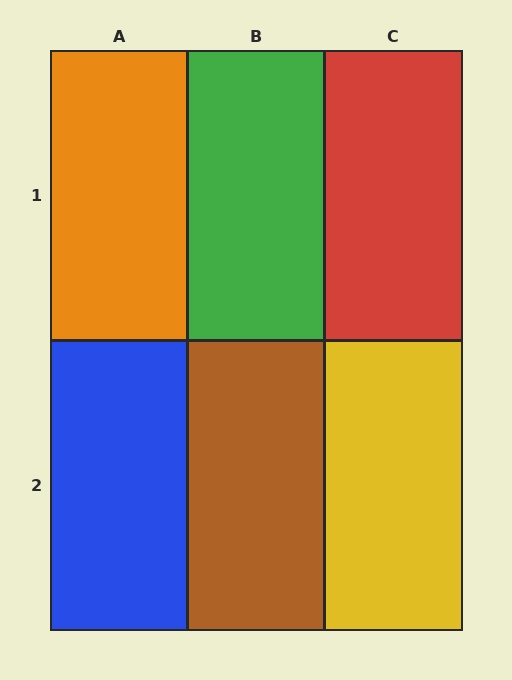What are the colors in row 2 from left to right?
Blue, brown, yellow.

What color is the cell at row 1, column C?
Red.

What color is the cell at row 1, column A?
Orange.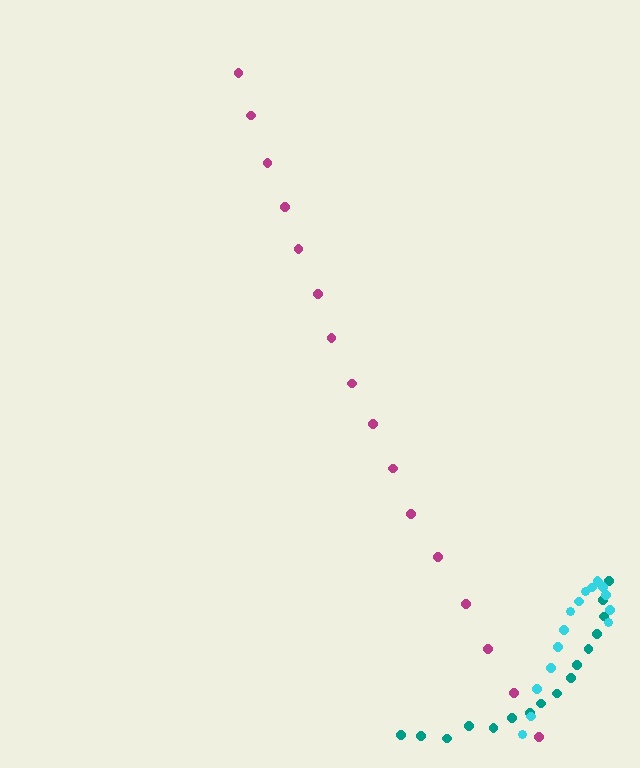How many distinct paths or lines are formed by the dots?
There are 3 distinct paths.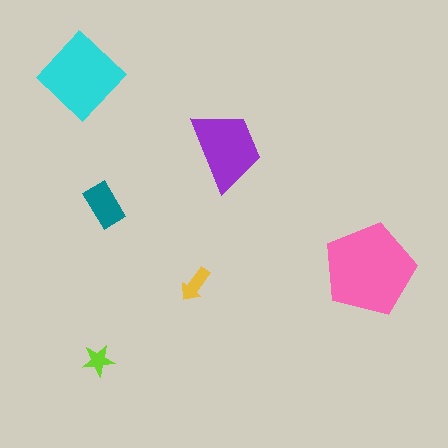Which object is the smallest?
The lime star.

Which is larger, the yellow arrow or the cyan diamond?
The cyan diamond.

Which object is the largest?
The pink pentagon.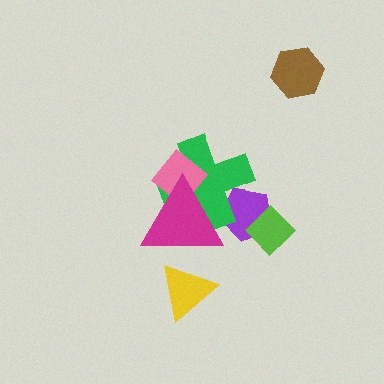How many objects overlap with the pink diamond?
2 objects overlap with the pink diamond.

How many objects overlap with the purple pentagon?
3 objects overlap with the purple pentagon.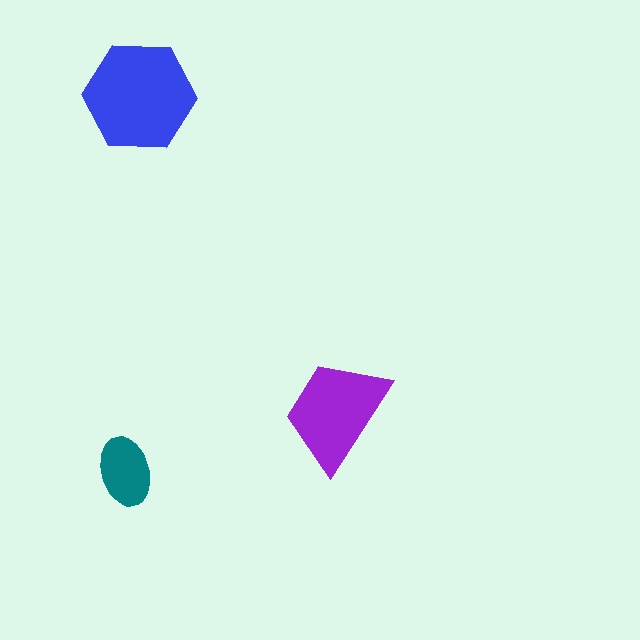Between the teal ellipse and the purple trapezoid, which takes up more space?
The purple trapezoid.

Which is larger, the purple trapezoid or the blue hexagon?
The blue hexagon.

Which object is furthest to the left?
The teal ellipse is leftmost.